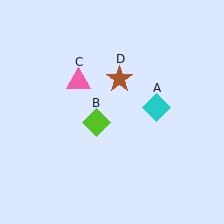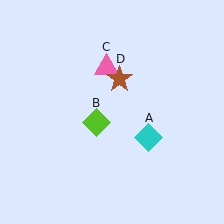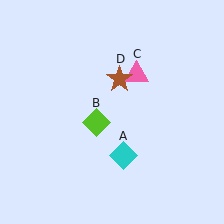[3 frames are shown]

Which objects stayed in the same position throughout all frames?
Lime diamond (object B) and brown star (object D) remained stationary.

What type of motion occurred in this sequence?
The cyan diamond (object A), pink triangle (object C) rotated clockwise around the center of the scene.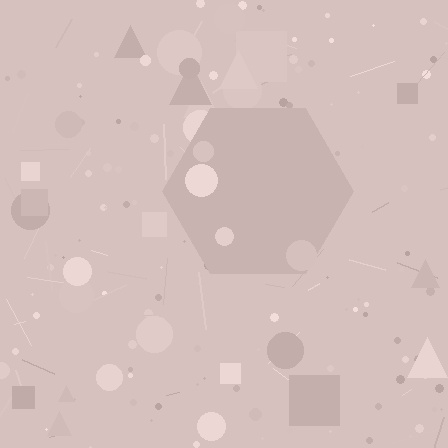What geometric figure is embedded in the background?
A hexagon is embedded in the background.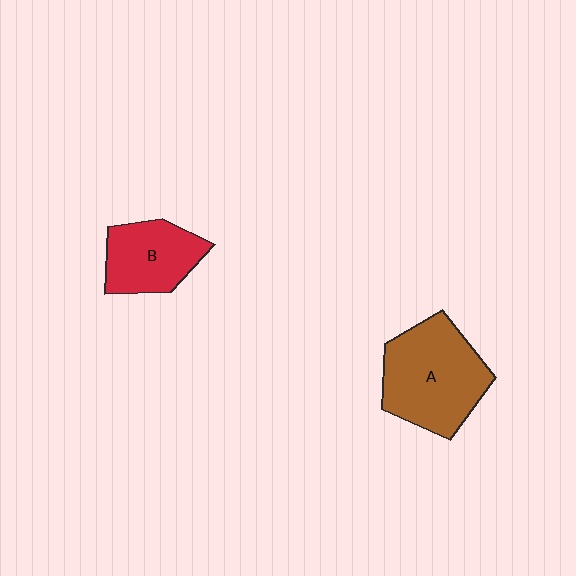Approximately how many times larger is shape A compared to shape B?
Approximately 1.5 times.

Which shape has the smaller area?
Shape B (red).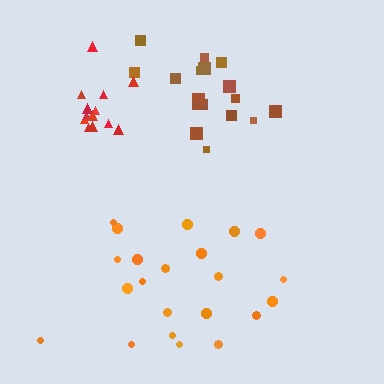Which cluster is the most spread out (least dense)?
Orange.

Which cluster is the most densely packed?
Red.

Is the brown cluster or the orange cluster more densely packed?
Brown.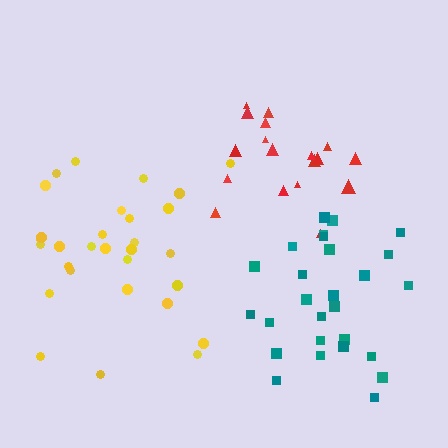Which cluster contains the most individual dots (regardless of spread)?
Yellow (30).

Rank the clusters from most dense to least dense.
red, yellow, teal.